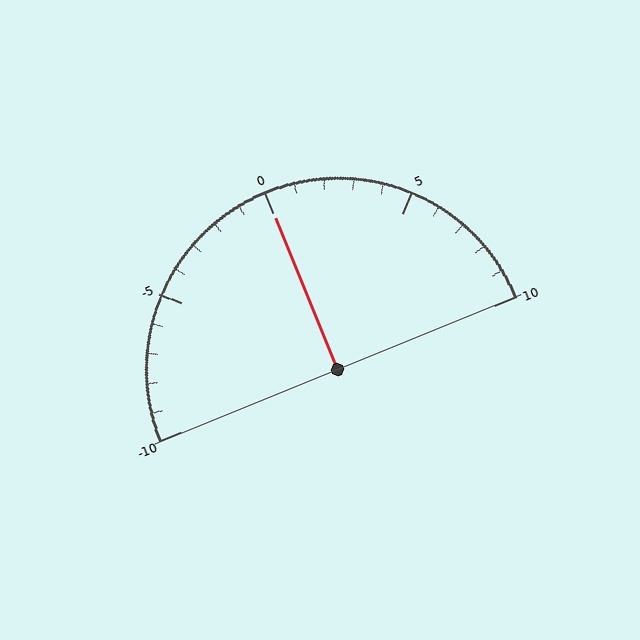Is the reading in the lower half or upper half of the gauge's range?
The reading is in the upper half of the range (-10 to 10).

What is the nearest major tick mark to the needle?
The nearest major tick mark is 0.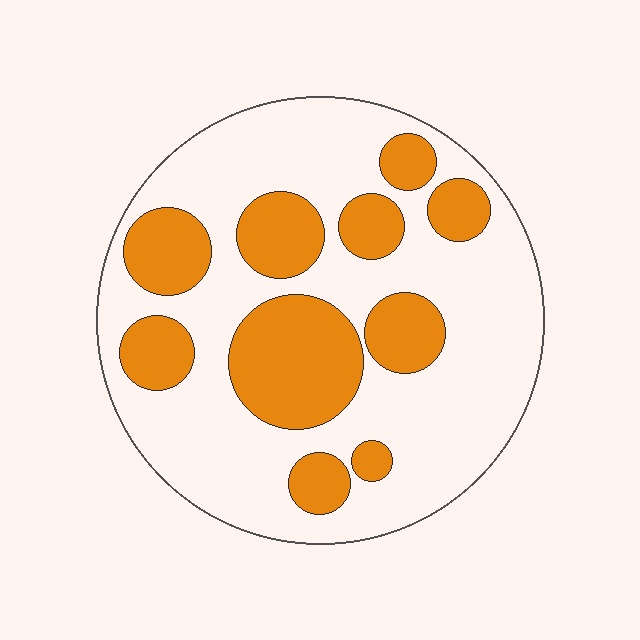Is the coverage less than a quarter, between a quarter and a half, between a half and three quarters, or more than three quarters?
Between a quarter and a half.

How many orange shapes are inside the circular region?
10.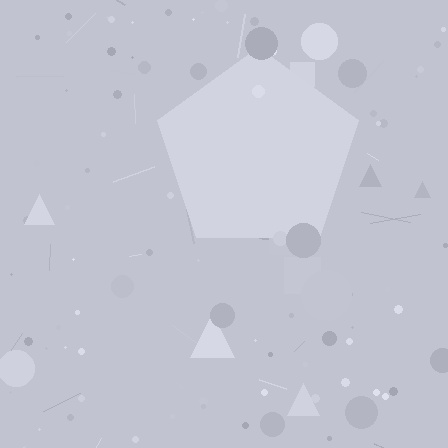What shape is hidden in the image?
A pentagon is hidden in the image.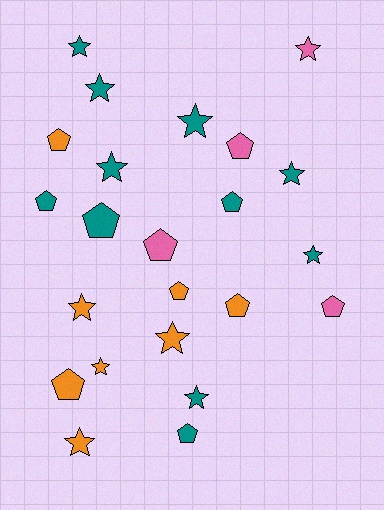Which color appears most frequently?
Teal, with 11 objects.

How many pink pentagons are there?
There are 3 pink pentagons.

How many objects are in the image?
There are 23 objects.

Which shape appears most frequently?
Star, with 12 objects.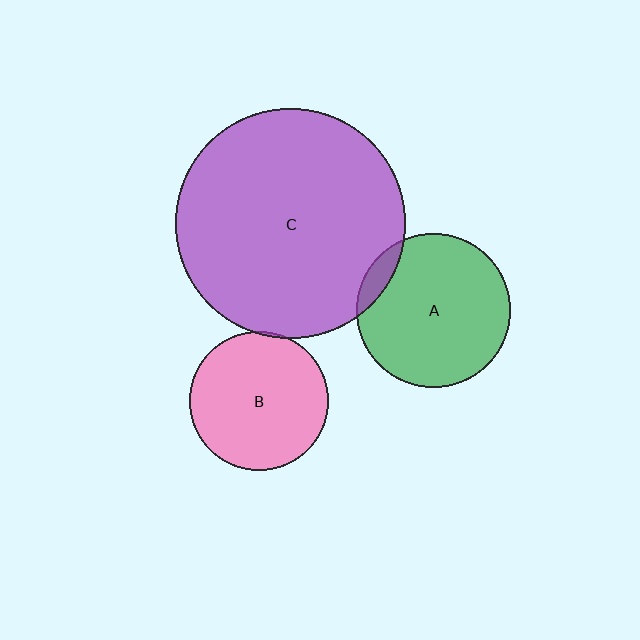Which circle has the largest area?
Circle C (purple).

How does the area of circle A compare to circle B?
Approximately 1.2 times.